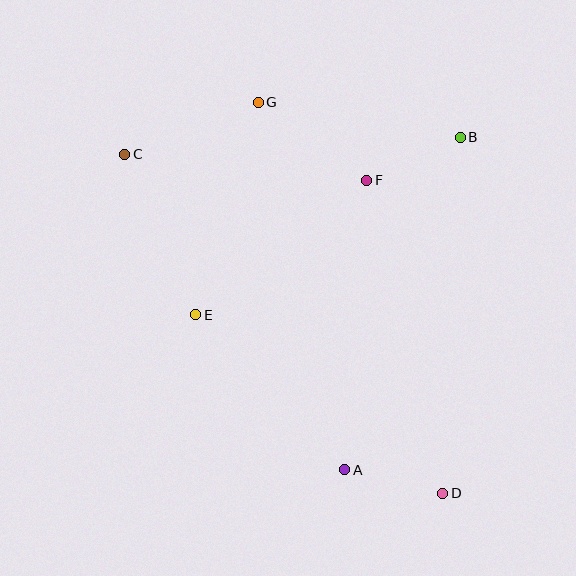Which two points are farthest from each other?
Points C and D are farthest from each other.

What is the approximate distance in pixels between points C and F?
The distance between C and F is approximately 244 pixels.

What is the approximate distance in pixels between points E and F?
The distance between E and F is approximately 218 pixels.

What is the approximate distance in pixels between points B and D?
The distance between B and D is approximately 356 pixels.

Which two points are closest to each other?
Points A and D are closest to each other.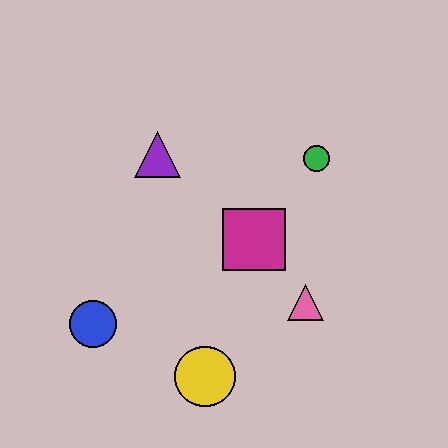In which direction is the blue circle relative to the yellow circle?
The blue circle is to the left of the yellow circle.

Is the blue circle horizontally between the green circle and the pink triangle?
No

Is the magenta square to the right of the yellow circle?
Yes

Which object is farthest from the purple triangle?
The yellow circle is farthest from the purple triangle.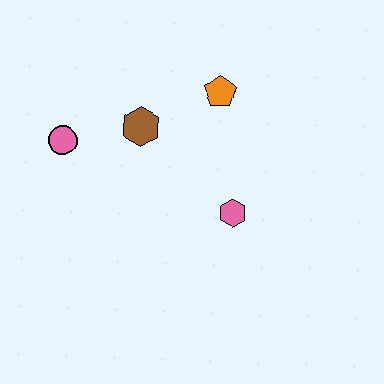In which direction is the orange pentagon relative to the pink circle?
The orange pentagon is to the right of the pink circle.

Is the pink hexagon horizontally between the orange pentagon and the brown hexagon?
No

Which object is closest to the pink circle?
The brown hexagon is closest to the pink circle.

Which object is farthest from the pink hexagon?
The pink circle is farthest from the pink hexagon.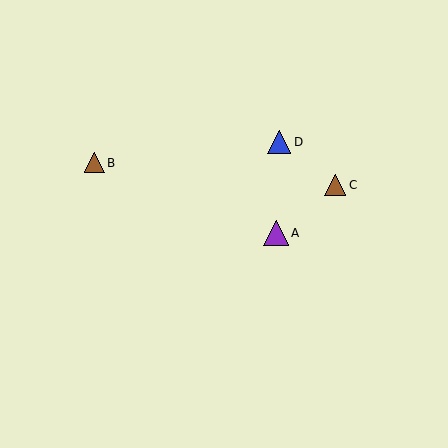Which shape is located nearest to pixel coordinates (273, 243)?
The purple triangle (labeled A) at (276, 233) is nearest to that location.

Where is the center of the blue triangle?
The center of the blue triangle is at (279, 142).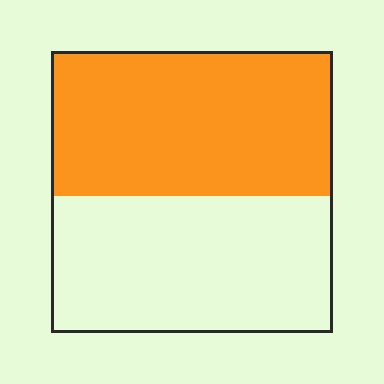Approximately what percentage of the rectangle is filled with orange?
Approximately 50%.